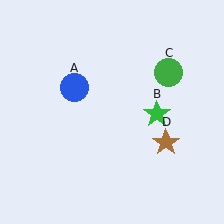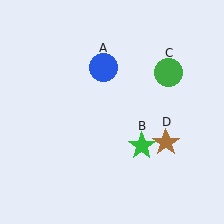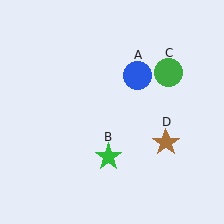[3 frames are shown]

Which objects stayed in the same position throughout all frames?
Green circle (object C) and brown star (object D) remained stationary.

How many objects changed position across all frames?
2 objects changed position: blue circle (object A), green star (object B).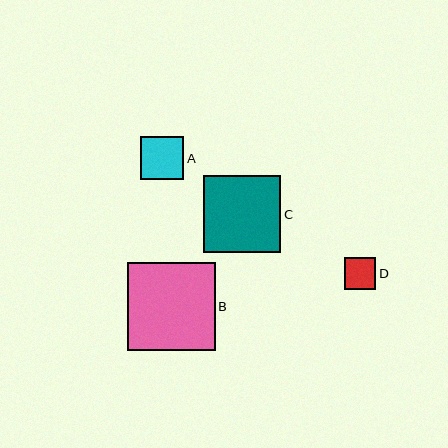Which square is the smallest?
Square D is the smallest with a size of approximately 31 pixels.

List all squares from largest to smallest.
From largest to smallest: B, C, A, D.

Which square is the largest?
Square B is the largest with a size of approximately 87 pixels.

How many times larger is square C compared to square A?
Square C is approximately 1.8 times the size of square A.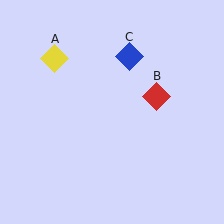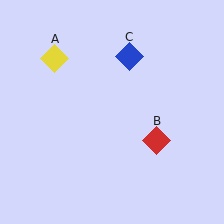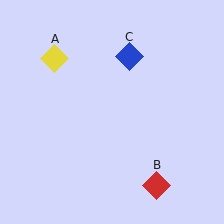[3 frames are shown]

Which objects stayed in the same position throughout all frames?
Yellow diamond (object A) and blue diamond (object C) remained stationary.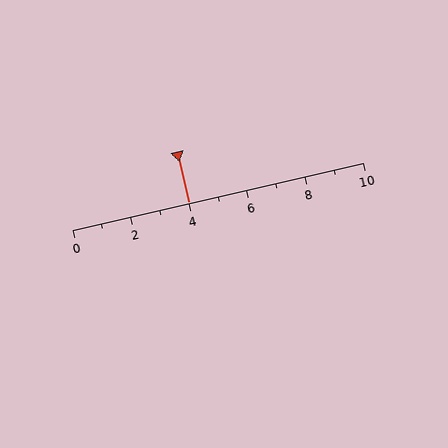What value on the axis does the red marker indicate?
The marker indicates approximately 4.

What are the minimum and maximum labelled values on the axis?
The axis runs from 0 to 10.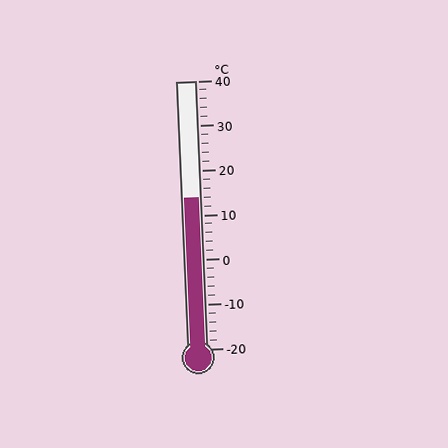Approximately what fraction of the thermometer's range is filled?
The thermometer is filled to approximately 55% of its range.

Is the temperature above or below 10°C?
The temperature is above 10°C.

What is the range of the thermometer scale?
The thermometer scale ranges from -20°C to 40°C.